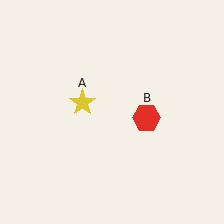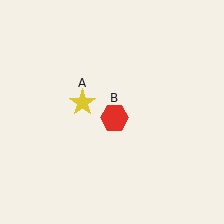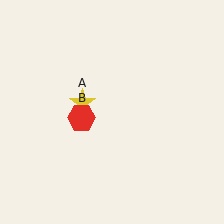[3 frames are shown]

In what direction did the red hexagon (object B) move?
The red hexagon (object B) moved left.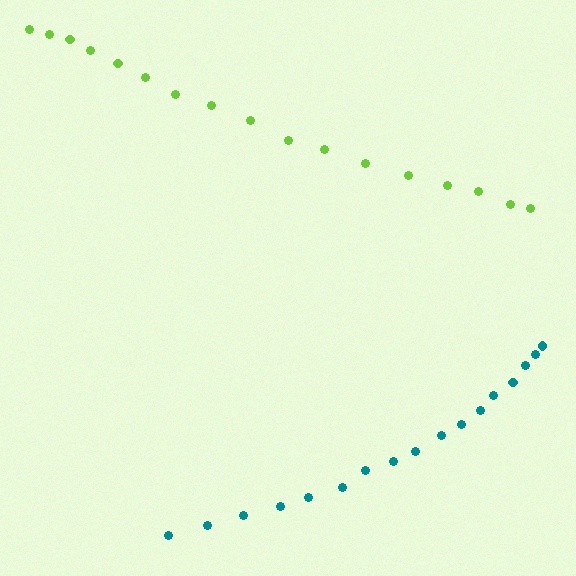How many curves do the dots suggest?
There are 2 distinct paths.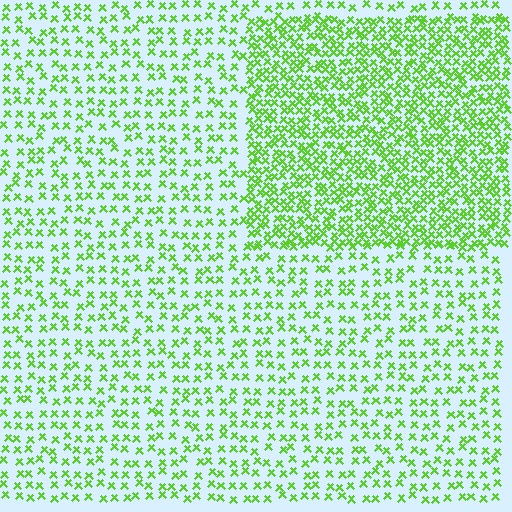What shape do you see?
I see a rectangle.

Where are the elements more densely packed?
The elements are more densely packed inside the rectangle boundary.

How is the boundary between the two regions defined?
The boundary is defined by a change in element density (approximately 2.1x ratio). All elements are the same color, size, and shape.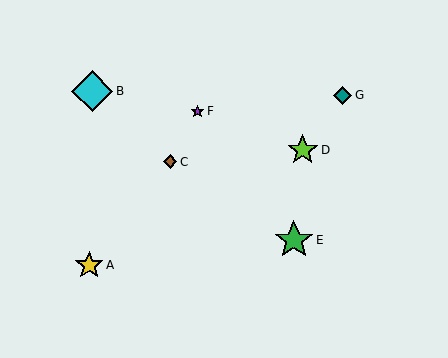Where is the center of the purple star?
The center of the purple star is at (197, 111).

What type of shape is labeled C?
Shape C is a brown diamond.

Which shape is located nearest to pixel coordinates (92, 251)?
The yellow star (labeled A) at (89, 265) is nearest to that location.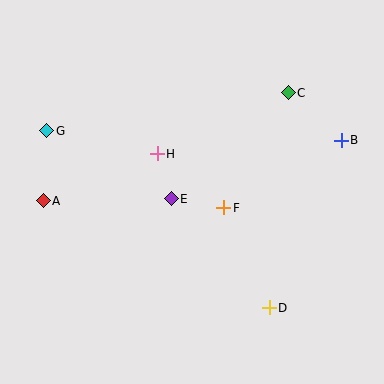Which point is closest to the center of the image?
Point E at (171, 199) is closest to the center.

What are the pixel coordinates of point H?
Point H is at (157, 154).